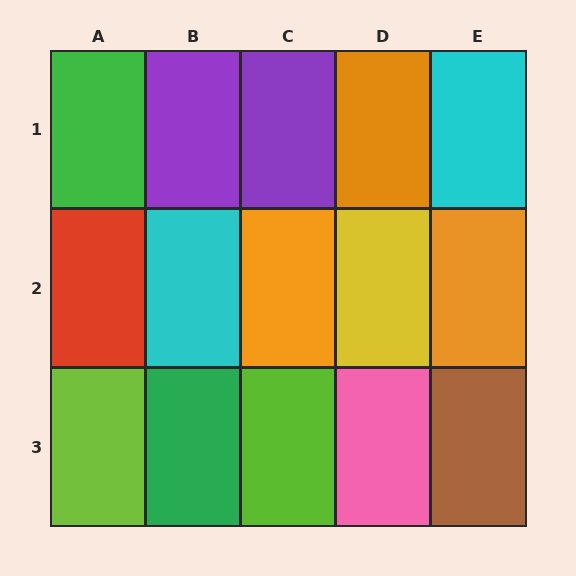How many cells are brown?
1 cell is brown.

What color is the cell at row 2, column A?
Red.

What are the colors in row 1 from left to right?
Green, purple, purple, orange, cyan.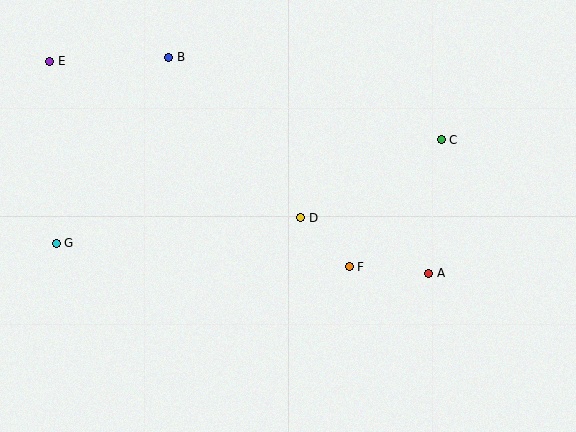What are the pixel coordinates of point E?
Point E is at (50, 61).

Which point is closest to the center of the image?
Point D at (300, 218) is closest to the center.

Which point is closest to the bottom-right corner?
Point A is closest to the bottom-right corner.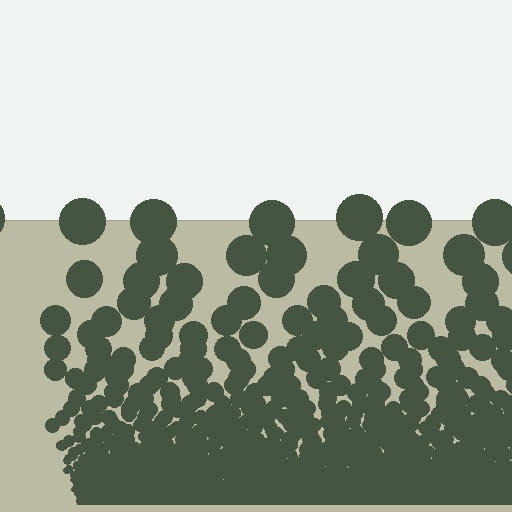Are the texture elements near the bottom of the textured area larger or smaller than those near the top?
Smaller. The gradient is inverted — elements near the bottom are smaller and denser.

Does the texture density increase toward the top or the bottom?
Density increases toward the bottom.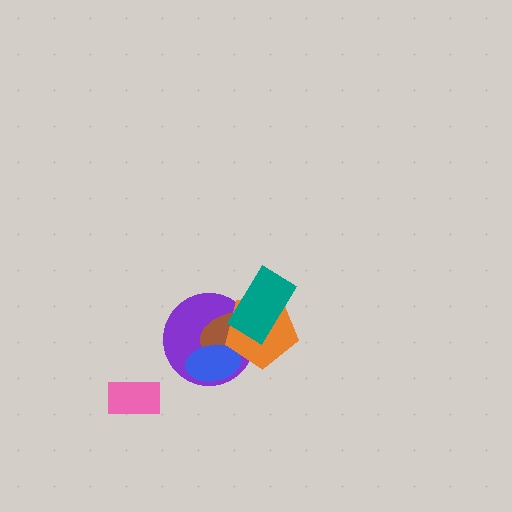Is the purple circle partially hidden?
Yes, it is partially covered by another shape.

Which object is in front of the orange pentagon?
The teal rectangle is in front of the orange pentagon.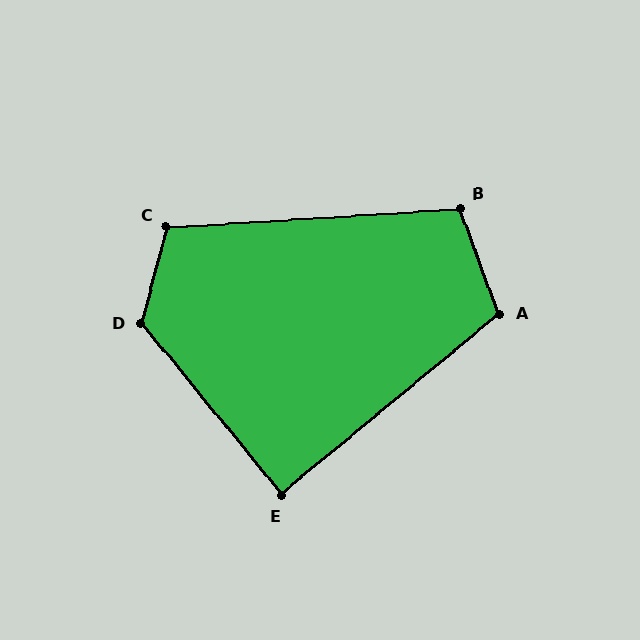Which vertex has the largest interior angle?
D, at approximately 126 degrees.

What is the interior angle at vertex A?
Approximately 110 degrees (obtuse).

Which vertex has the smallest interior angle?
E, at approximately 90 degrees.